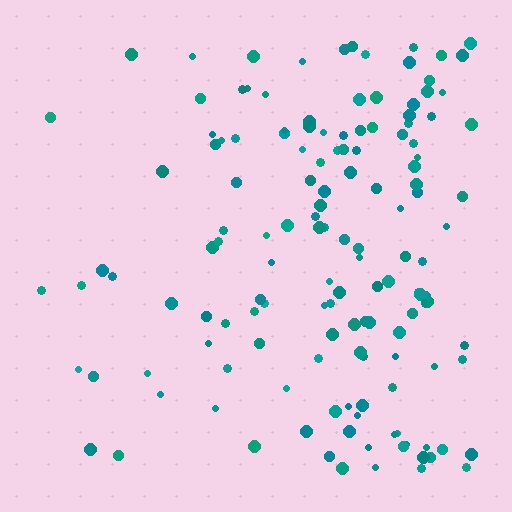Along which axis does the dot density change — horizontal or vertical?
Horizontal.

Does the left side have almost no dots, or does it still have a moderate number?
Still a moderate number, just noticeably fewer than the right.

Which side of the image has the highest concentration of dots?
The right.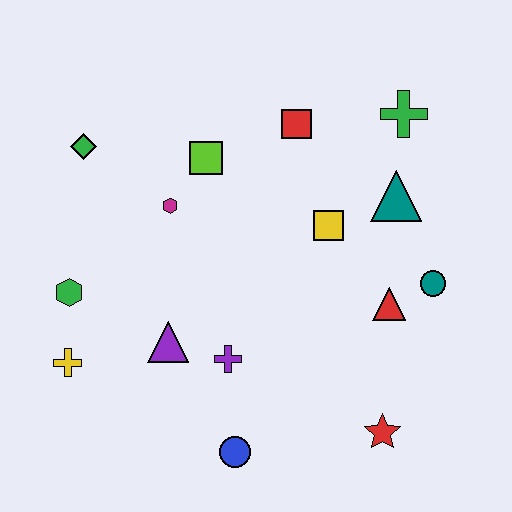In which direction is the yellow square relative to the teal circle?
The yellow square is to the left of the teal circle.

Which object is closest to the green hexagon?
The yellow cross is closest to the green hexagon.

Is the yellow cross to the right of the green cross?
No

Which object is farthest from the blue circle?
The green cross is farthest from the blue circle.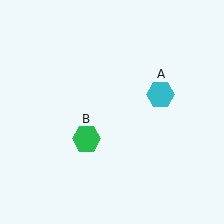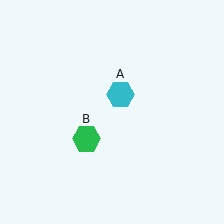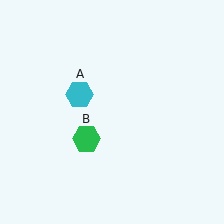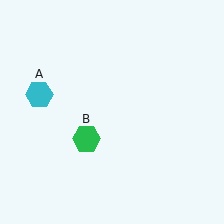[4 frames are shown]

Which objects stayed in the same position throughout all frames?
Green hexagon (object B) remained stationary.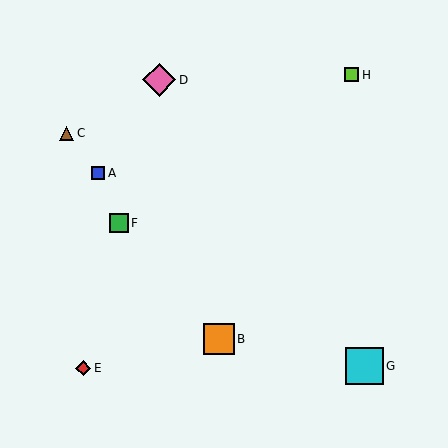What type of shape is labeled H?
Shape H is a lime square.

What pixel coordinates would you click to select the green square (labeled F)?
Click at (119, 223) to select the green square F.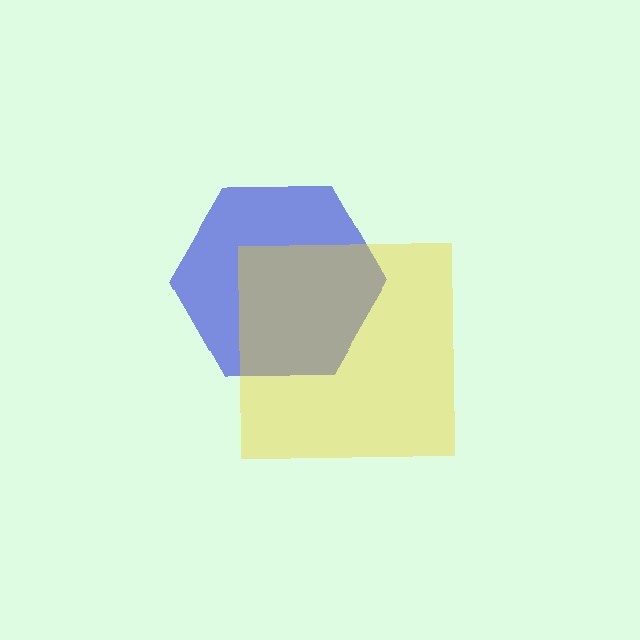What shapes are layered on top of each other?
The layered shapes are: a blue hexagon, a yellow square.